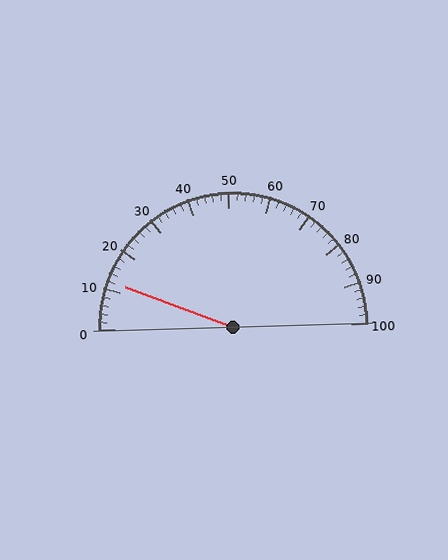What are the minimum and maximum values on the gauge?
The gauge ranges from 0 to 100.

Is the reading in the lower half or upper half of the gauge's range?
The reading is in the lower half of the range (0 to 100).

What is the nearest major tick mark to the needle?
The nearest major tick mark is 10.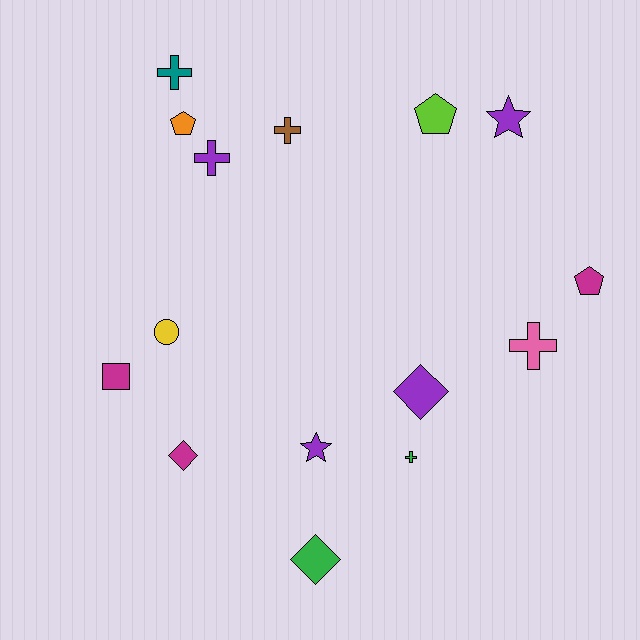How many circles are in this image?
There is 1 circle.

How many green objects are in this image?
There are 2 green objects.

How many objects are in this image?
There are 15 objects.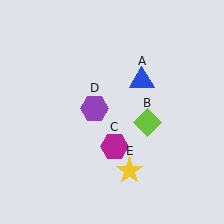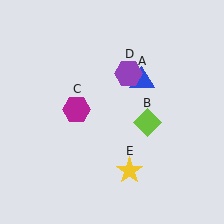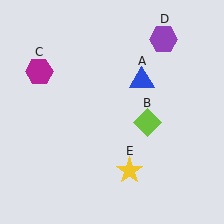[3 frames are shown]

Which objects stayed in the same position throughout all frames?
Blue triangle (object A) and lime diamond (object B) and yellow star (object E) remained stationary.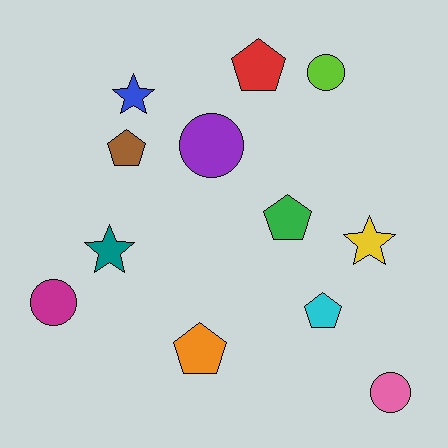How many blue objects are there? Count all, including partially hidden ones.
There is 1 blue object.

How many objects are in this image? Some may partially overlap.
There are 12 objects.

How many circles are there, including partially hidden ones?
There are 4 circles.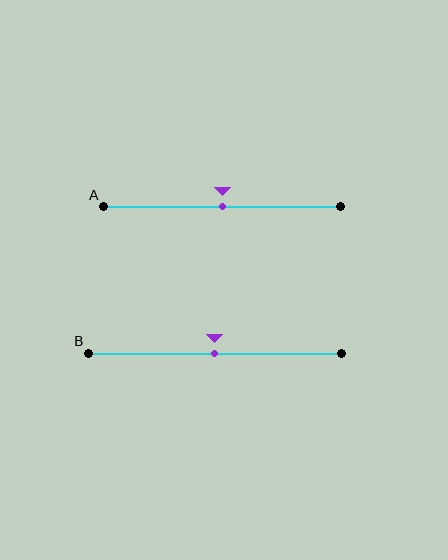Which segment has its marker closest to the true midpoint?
Segment A has its marker closest to the true midpoint.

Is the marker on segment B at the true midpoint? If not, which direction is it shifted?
Yes, the marker on segment B is at the true midpoint.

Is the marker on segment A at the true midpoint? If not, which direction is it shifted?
Yes, the marker on segment A is at the true midpoint.